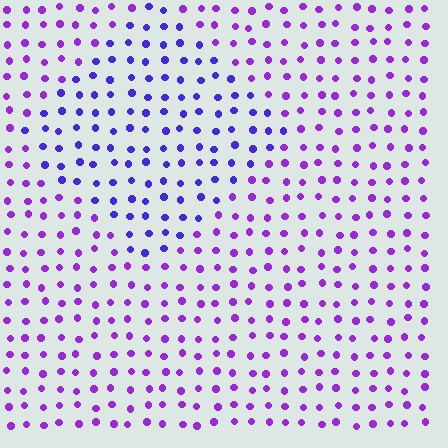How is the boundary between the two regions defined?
The boundary is defined purely by a slight shift in hue (about 30 degrees). Spacing, size, and orientation are identical on both sides.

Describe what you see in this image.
The image is filled with small purple elements in a uniform arrangement. A diamond-shaped region is visible where the elements are tinted to a slightly different hue, forming a subtle color boundary.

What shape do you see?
I see a diamond.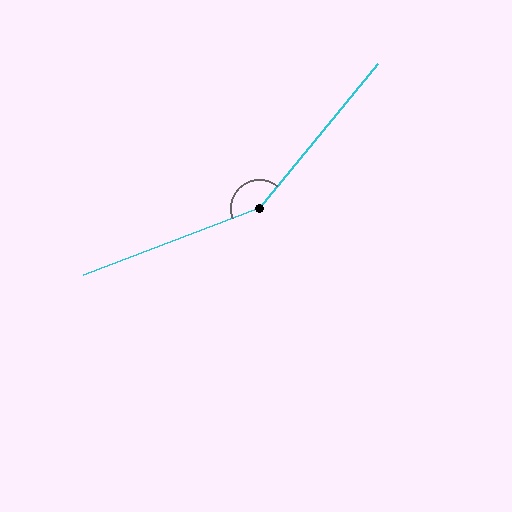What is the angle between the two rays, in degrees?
Approximately 150 degrees.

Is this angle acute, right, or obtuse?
It is obtuse.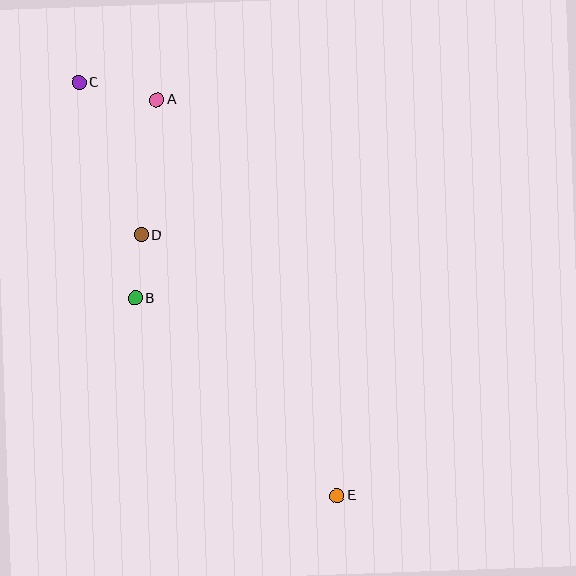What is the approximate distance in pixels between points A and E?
The distance between A and E is approximately 435 pixels.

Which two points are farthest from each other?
Points C and E are farthest from each other.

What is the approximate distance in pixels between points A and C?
The distance between A and C is approximately 80 pixels.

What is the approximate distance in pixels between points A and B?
The distance between A and B is approximately 200 pixels.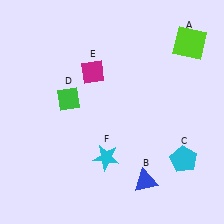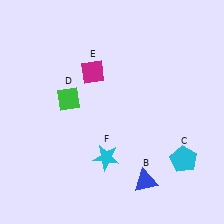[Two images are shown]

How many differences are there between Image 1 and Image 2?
There is 1 difference between the two images.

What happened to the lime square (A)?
The lime square (A) was removed in Image 2. It was in the top-right area of Image 1.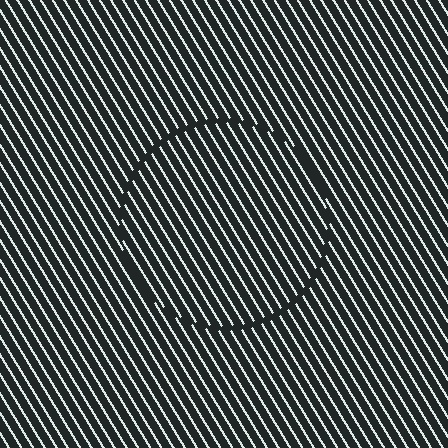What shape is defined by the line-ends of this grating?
An illusory circle. The interior of the shape contains the same grating, shifted by half a period — the contour is defined by the phase discontinuity where line-ends from the inner and outer gratings abut.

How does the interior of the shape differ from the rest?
The interior of the shape contains the same grating, shifted by half a period — the contour is defined by the phase discontinuity where line-ends from the inner and outer gratings abut.